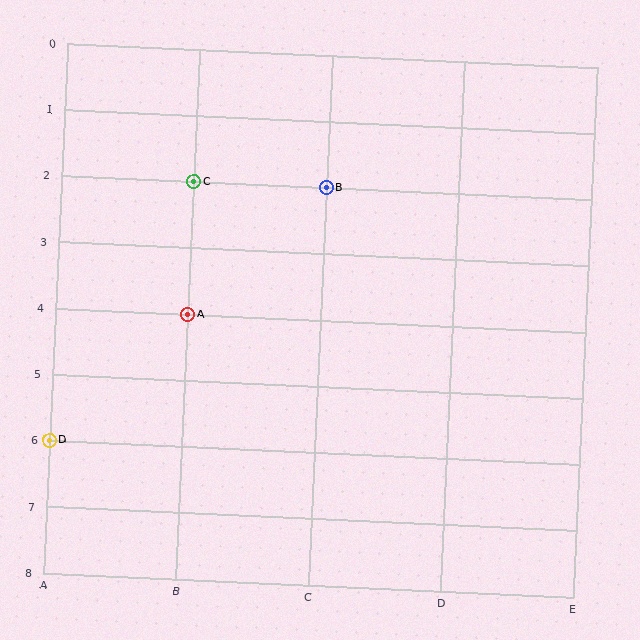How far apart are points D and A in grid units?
Points D and A are 1 column and 2 rows apart (about 2.2 grid units diagonally).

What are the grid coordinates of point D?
Point D is at grid coordinates (A, 6).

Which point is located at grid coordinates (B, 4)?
Point A is at (B, 4).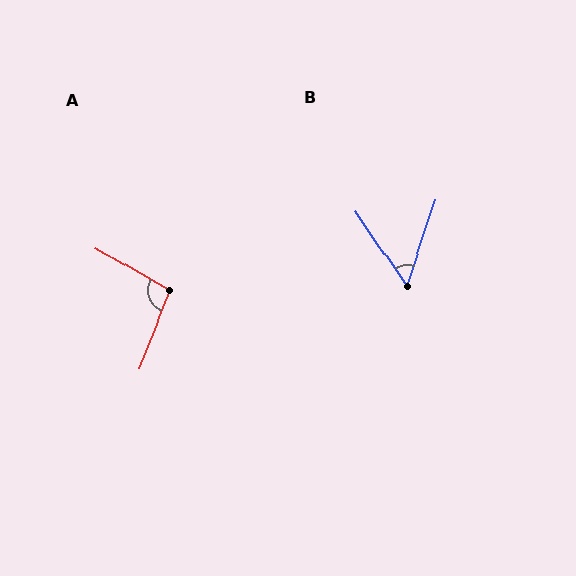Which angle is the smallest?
B, at approximately 52 degrees.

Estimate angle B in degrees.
Approximately 52 degrees.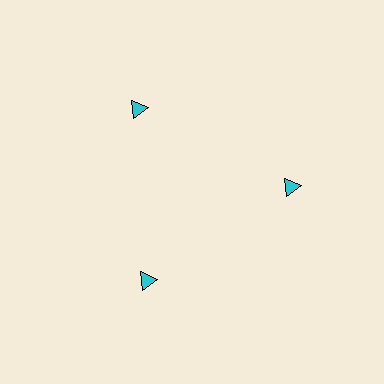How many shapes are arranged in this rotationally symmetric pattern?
There are 3 shapes, arranged in 3 groups of 1.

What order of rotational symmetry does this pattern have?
This pattern has 3-fold rotational symmetry.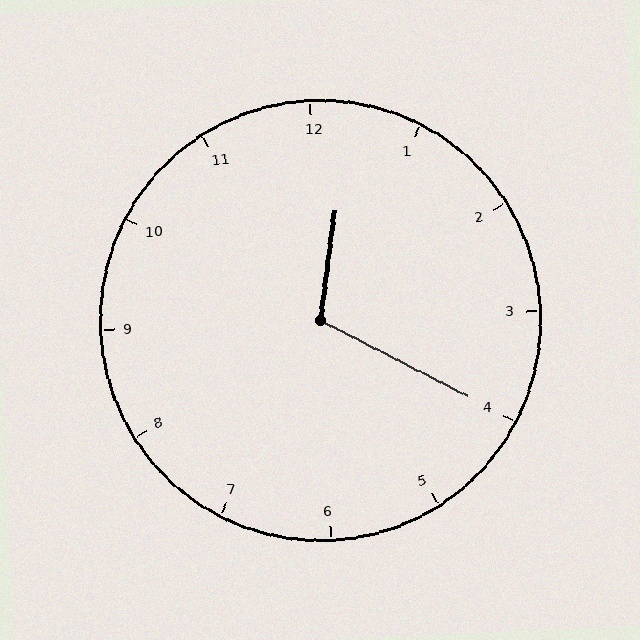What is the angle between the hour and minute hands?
Approximately 110 degrees.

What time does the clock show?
12:20.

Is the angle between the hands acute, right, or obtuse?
It is obtuse.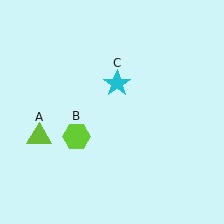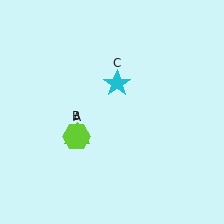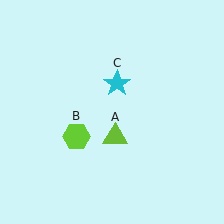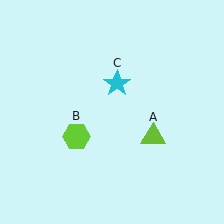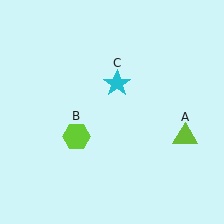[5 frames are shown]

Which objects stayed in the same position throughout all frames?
Lime hexagon (object B) and cyan star (object C) remained stationary.